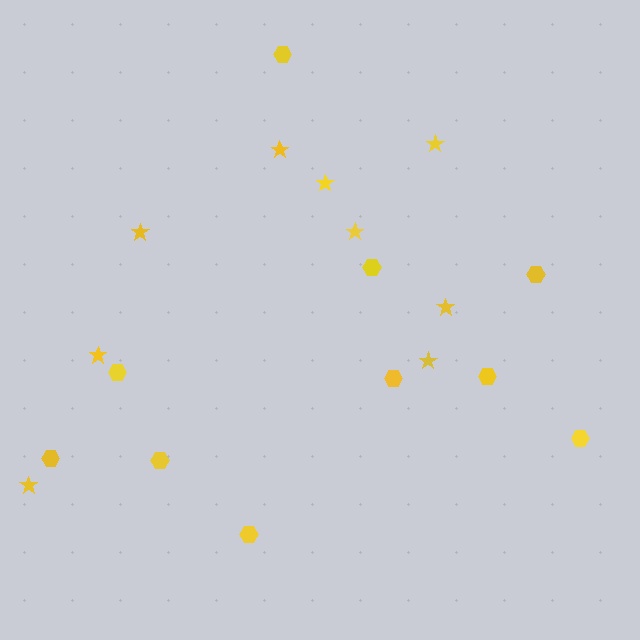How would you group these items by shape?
There are 2 groups: one group of stars (9) and one group of hexagons (10).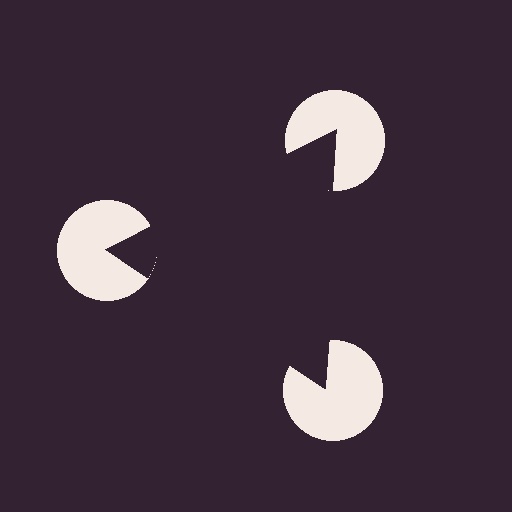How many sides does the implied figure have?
3 sides.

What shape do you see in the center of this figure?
An illusory triangle — its edges are inferred from the aligned wedge cuts in the pac-man discs, not physically drawn.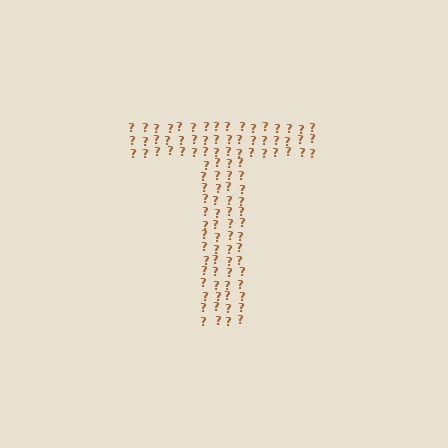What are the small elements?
The small elements are question marks.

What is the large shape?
The large shape is the letter T.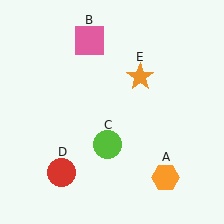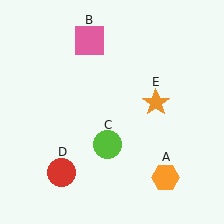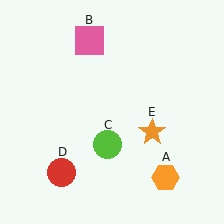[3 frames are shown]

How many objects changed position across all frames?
1 object changed position: orange star (object E).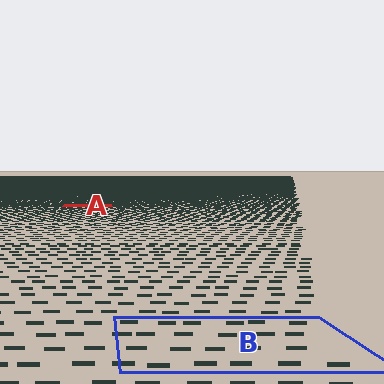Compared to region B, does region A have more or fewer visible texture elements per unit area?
Region A has more texture elements per unit area — they are packed more densely because it is farther away.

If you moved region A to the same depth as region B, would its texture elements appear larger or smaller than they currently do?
They would appear larger. At a closer depth, the same texture elements are projected at a bigger on-screen size.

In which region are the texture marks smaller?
The texture marks are smaller in region A, because it is farther away.